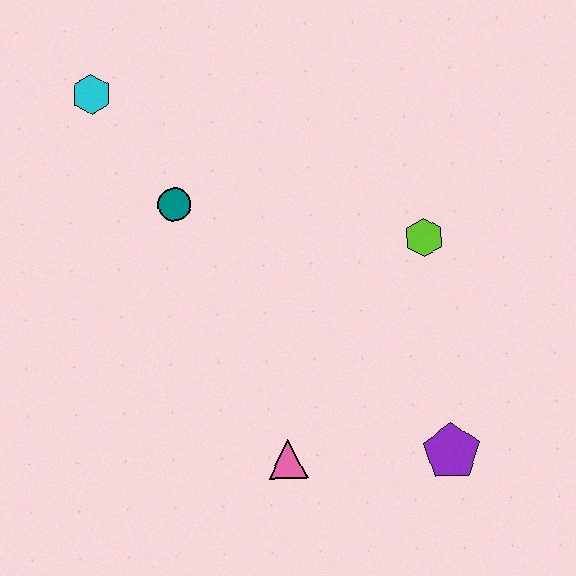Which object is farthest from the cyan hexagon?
The purple pentagon is farthest from the cyan hexagon.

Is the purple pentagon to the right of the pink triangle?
Yes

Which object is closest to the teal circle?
The cyan hexagon is closest to the teal circle.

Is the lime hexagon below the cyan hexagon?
Yes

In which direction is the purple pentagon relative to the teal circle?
The purple pentagon is to the right of the teal circle.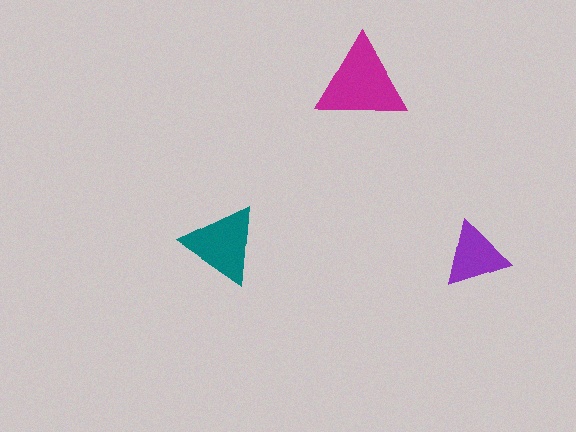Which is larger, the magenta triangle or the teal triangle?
The magenta one.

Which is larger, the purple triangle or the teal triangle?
The teal one.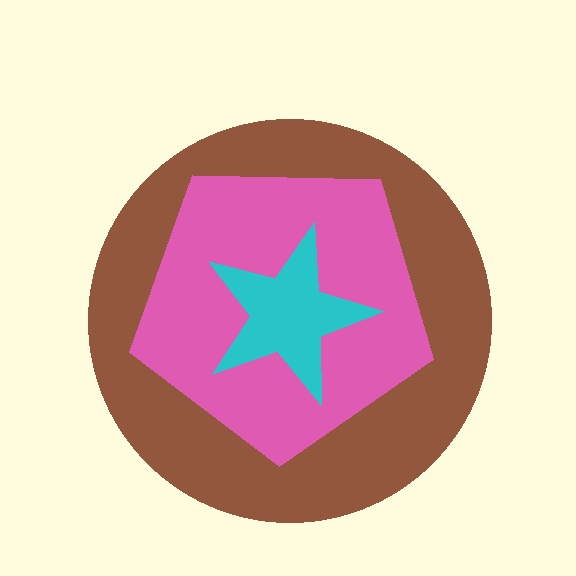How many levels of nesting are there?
3.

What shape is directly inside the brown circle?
The pink pentagon.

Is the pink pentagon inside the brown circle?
Yes.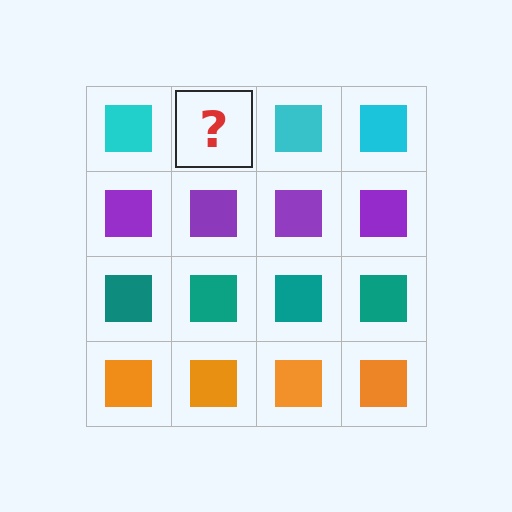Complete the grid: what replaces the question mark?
The question mark should be replaced with a cyan square.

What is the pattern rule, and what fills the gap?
The rule is that each row has a consistent color. The gap should be filled with a cyan square.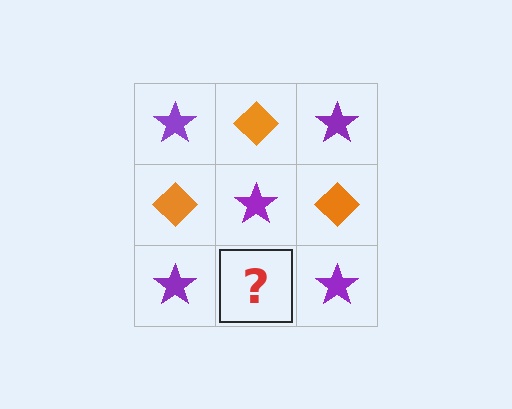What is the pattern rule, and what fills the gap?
The rule is that it alternates purple star and orange diamond in a checkerboard pattern. The gap should be filled with an orange diamond.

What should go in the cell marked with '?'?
The missing cell should contain an orange diamond.